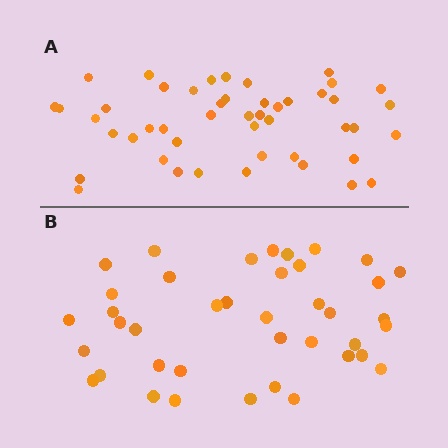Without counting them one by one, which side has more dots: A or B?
Region A (the top region) has more dots.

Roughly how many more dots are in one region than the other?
Region A has roughly 8 or so more dots than region B.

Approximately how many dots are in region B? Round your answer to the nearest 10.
About 40 dots.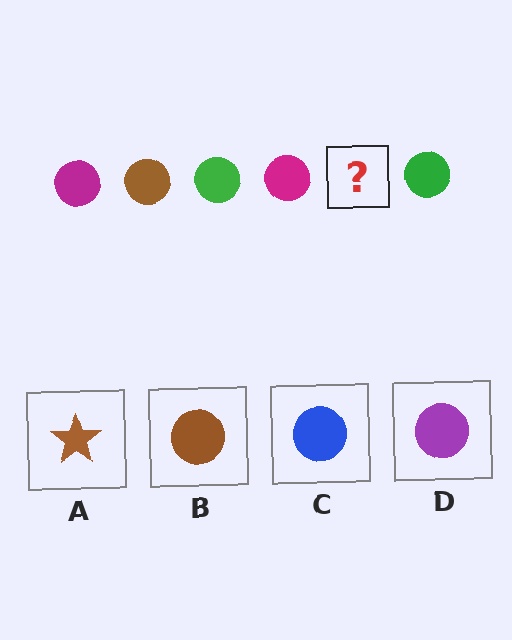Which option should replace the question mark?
Option B.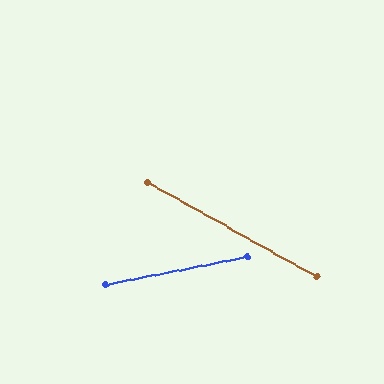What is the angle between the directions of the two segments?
Approximately 40 degrees.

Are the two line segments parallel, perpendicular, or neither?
Neither parallel nor perpendicular — they differ by about 40°.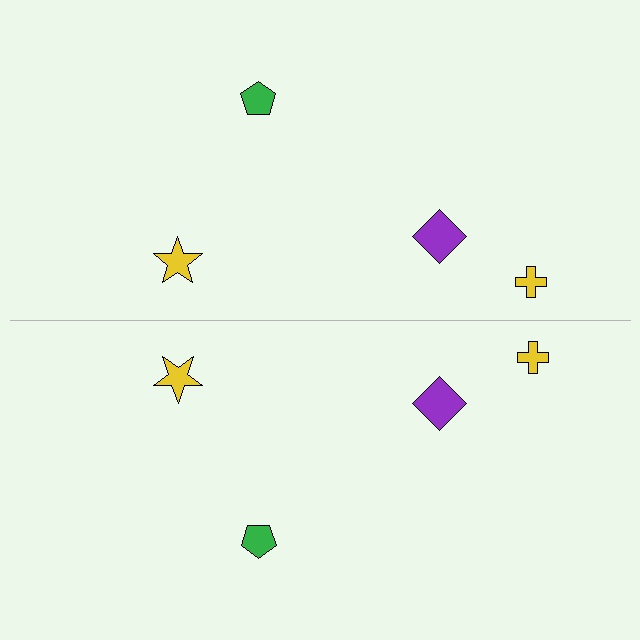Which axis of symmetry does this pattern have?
The pattern has a horizontal axis of symmetry running through the center of the image.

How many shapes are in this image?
There are 8 shapes in this image.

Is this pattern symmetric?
Yes, this pattern has bilateral (reflection) symmetry.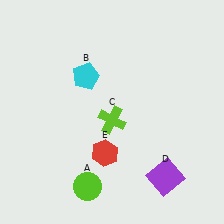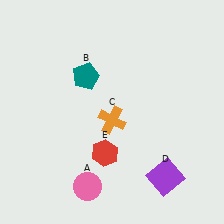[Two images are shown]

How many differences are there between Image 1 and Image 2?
There are 3 differences between the two images.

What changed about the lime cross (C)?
In Image 1, C is lime. In Image 2, it changed to orange.